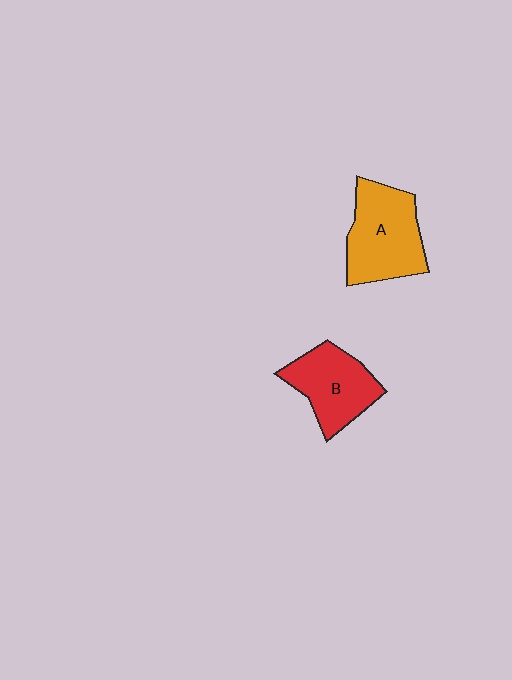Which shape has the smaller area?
Shape B (red).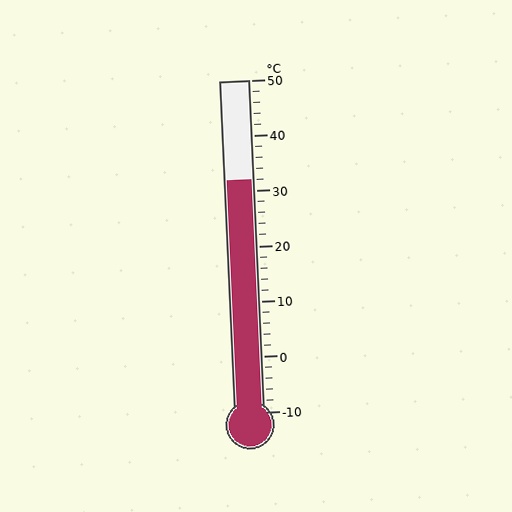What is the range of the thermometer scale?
The thermometer scale ranges from -10°C to 50°C.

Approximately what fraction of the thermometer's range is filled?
The thermometer is filled to approximately 70% of its range.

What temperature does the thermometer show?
The thermometer shows approximately 32°C.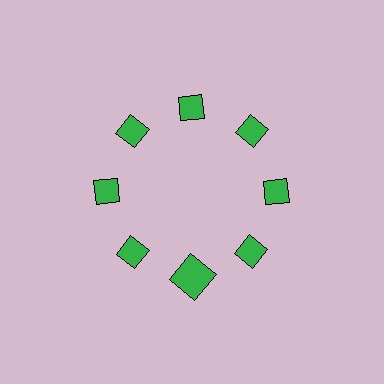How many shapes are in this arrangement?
There are 8 shapes arranged in a ring pattern.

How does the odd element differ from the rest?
It has a different shape: square instead of diamond.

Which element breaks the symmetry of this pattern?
The green square at roughly the 6 o'clock position breaks the symmetry. All other shapes are green diamonds.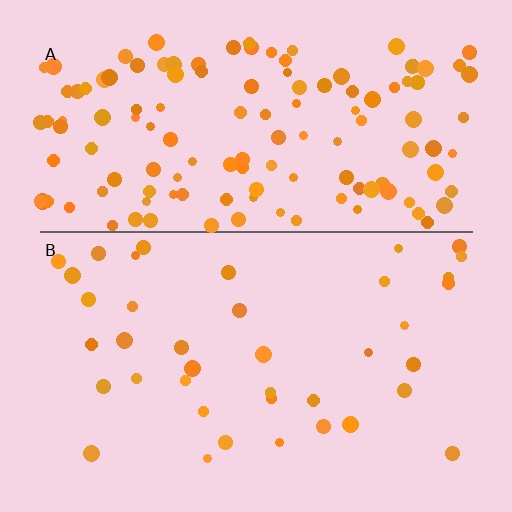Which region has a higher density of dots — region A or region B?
A (the top).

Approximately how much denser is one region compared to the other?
Approximately 3.5× — region A over region B.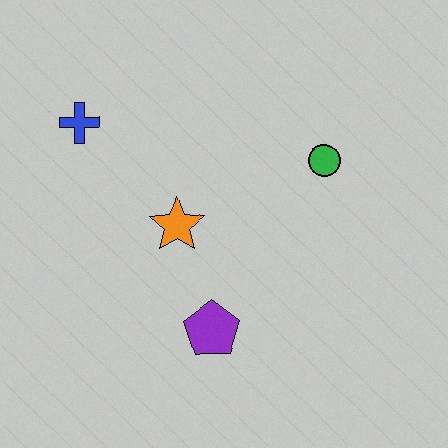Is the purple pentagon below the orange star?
Yes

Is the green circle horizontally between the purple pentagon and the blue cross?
No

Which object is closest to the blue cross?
The orange star is closest to the blue cross.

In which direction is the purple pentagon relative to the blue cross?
The purple pentagon is below the blue cross.